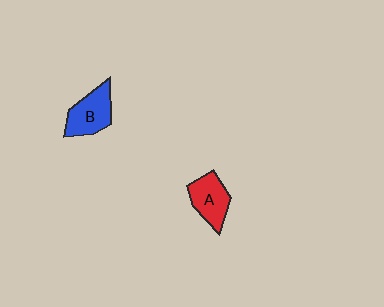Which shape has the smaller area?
Shape A (red).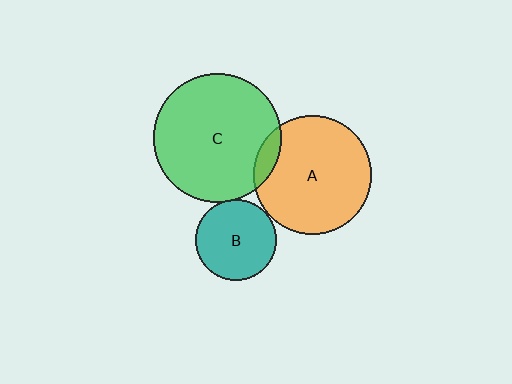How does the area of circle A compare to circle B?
Approximately 2.1 times.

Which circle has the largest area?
Circle C (green).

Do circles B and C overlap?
Yes.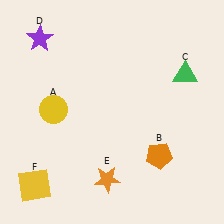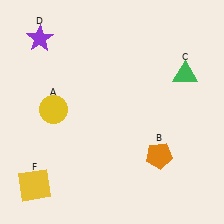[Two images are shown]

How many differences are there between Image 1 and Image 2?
There is 1 difference between the two images.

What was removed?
The orange star (E) was removed in Image 2.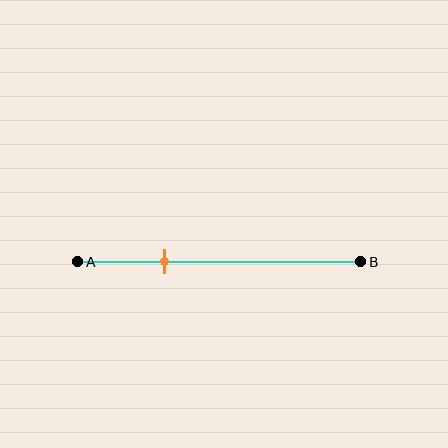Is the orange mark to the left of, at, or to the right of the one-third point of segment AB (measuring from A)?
The orange mark is approximately at the one-third point of segment AB.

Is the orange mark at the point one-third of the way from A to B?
Yes, the mark is approximately at the one-third point.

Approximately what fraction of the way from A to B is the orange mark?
The orange mark is approximately 30% of the way from A to B.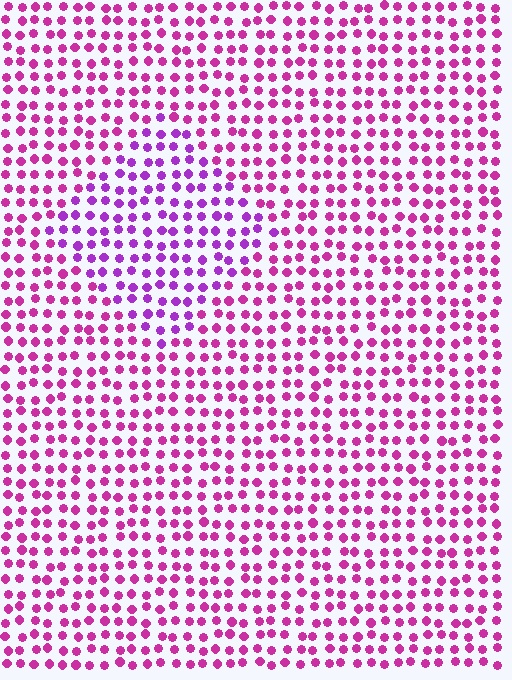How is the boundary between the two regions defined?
The boundary is defined purely by a slight shift in hue (about 29 degrees). Spacing, size, and orientation are identical on both sides.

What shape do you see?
I see a diamond.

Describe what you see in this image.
The image is filled with small magenta elements in a uniform arrangement. A diamond-shaped region is visible where the elements are tinted to a slightly different hue, forming a subtle color boundary.